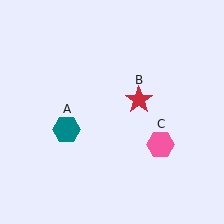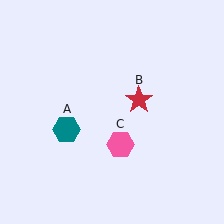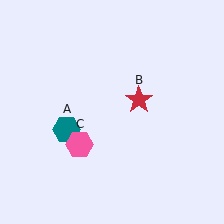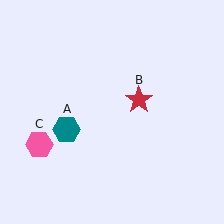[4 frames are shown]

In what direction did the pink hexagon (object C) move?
The pink hexagon (object C) moved left.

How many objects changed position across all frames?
1 object changed position: pink hexagon (object C).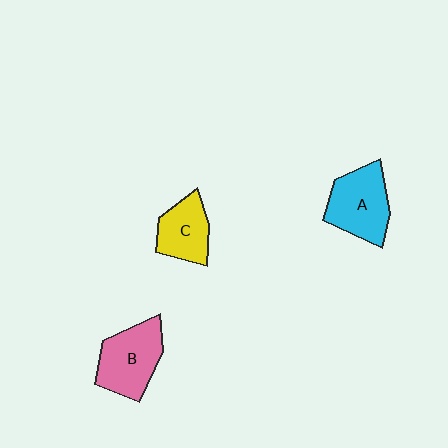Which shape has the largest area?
Shape B (pink).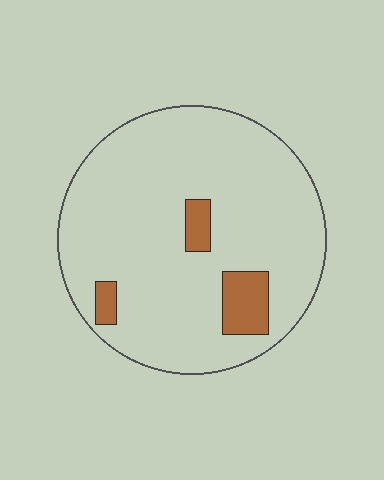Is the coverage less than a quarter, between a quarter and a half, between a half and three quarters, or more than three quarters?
Less than a quarter.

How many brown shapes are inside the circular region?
3.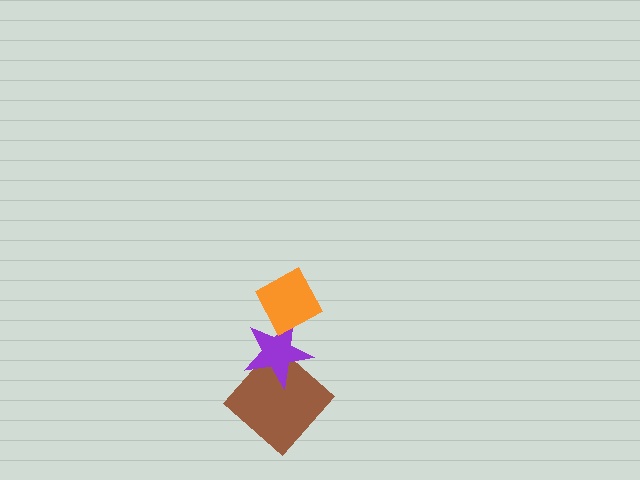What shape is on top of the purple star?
The orange diamond is on top of the purple star.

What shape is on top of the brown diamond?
The purple star is on top of the brown diamond.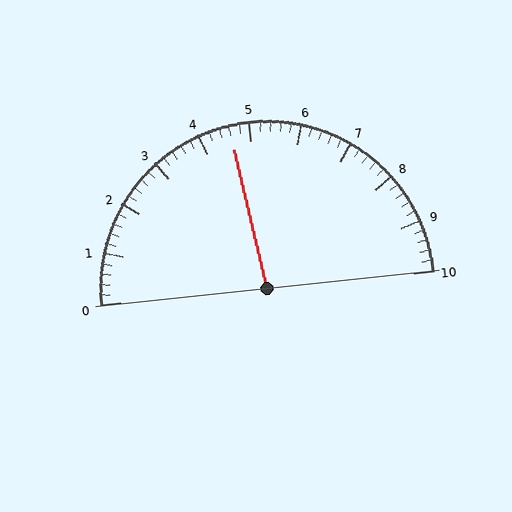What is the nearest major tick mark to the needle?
The nearest major tick mark is 5.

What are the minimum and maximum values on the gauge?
The gauge ranges from 0 to 10.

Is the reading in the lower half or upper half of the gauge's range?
The reading is in the lower half of the range (0 to 10).